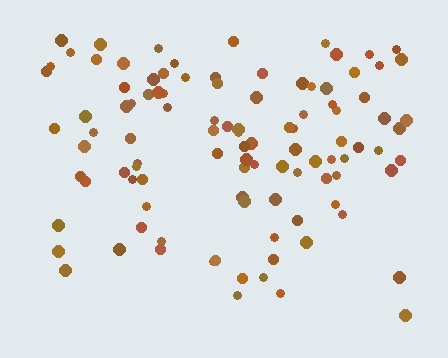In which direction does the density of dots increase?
From bottom to top, with the top side densest.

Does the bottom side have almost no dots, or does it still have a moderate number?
Still a moderate number, just noticeably fewer than the top.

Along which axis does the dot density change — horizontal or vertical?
Vertical.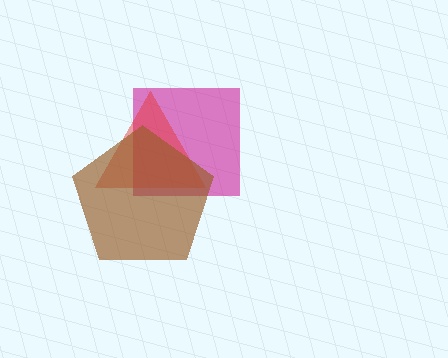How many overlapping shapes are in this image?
There are 3 overlapping shapes in the image.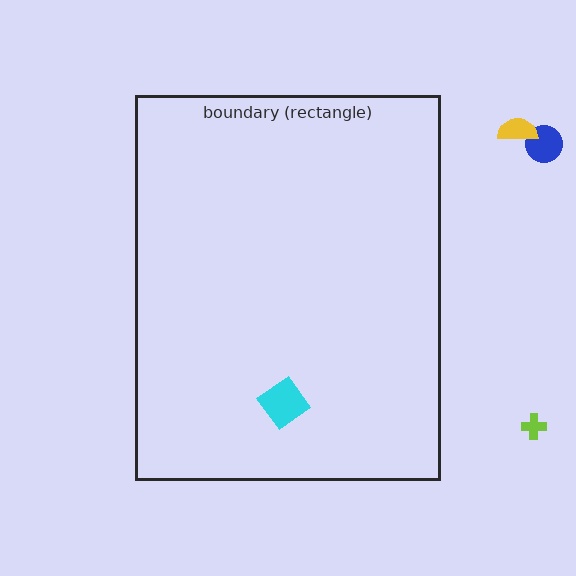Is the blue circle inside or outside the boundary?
Outside.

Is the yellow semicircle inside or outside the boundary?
Outside.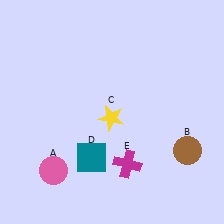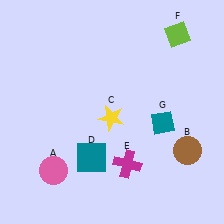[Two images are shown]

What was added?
A lime diamond (F), a teal diamond (G) were added in Image 2.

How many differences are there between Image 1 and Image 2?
There are 2 differences between the two images.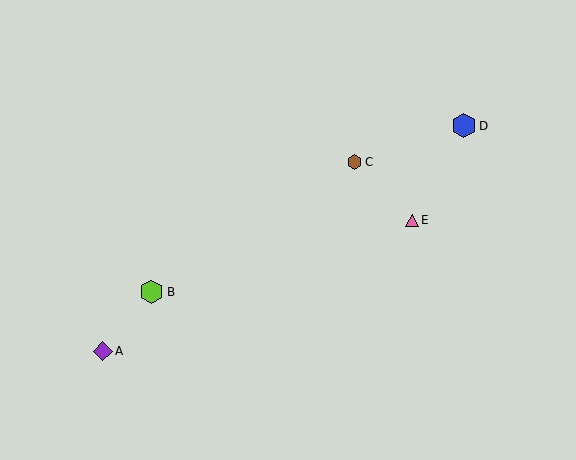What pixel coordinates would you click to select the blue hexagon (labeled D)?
Click at (464, 126) to select the blue hexagon D.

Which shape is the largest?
The blue hexagon (labeled D) is the largest.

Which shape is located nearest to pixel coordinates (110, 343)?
The purple diamond (labeled A) at (103, 351) is nearest to that location.